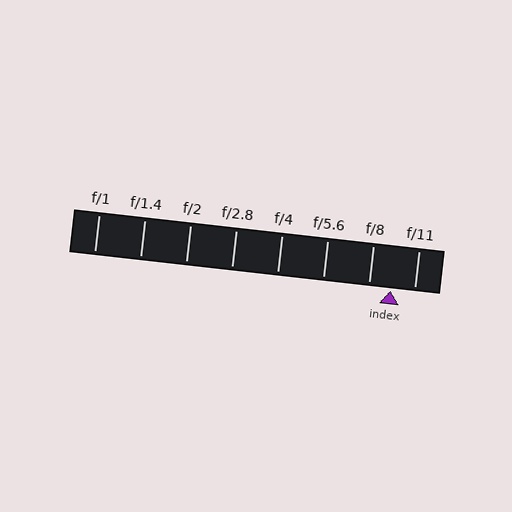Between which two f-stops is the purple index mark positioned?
The index mark is between f/8 and f/11.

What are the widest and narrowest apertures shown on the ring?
The widest aperture shown is f/1 and the narrowest is f/11.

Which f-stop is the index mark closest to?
The index mark is closest to f/8.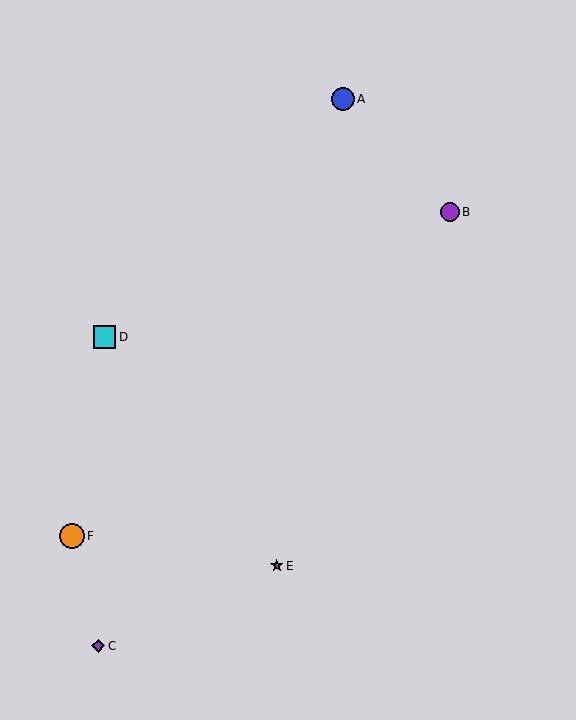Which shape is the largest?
The orange circle (labeled F) is the largest.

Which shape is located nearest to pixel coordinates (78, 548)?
The orange circle (labeled F) at (72, 536) is nearest to that location.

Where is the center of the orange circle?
The center of the orange circle is at (72, 536).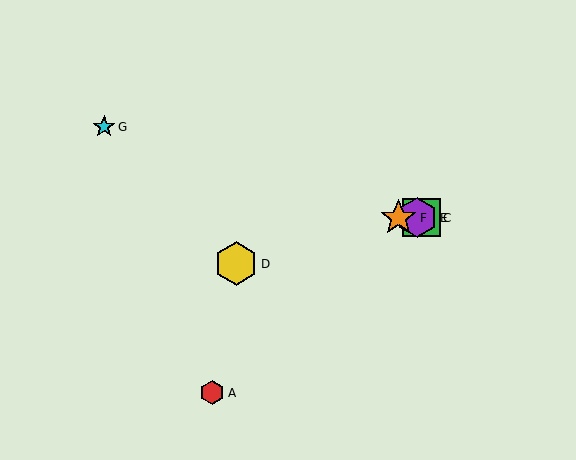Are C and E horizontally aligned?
Yes, both are at y≈218.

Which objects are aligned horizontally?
Objects B, C, E, F are aligned horizontally.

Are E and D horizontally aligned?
No, E is at y≈218 and D is at y≈264.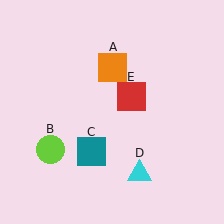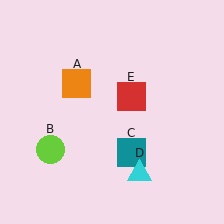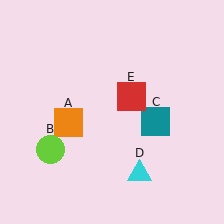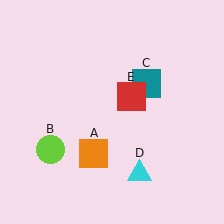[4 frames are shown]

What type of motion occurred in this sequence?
The orange square (object A), teal square (object C) rotated counterclockwise around the center of the scene.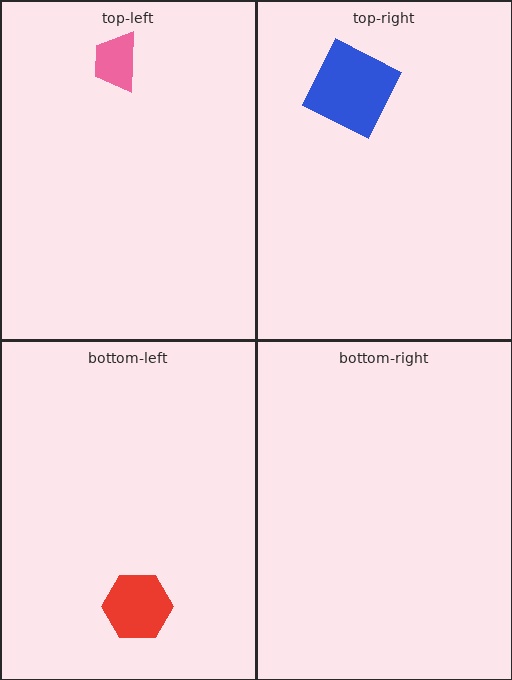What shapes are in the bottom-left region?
The red hexagon.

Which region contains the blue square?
The top-right region.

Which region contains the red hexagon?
The bottom-left region.